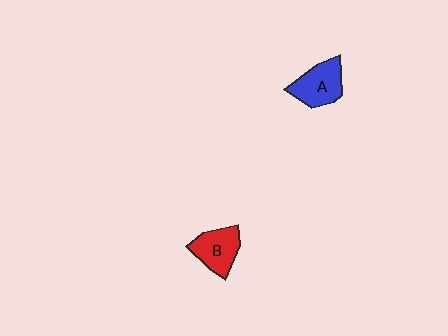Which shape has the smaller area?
Shape B (red).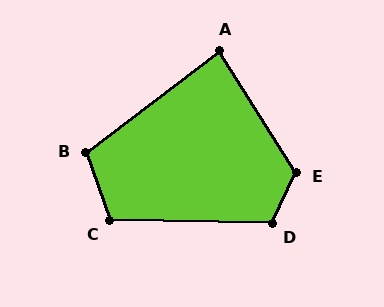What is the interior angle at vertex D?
Approximately 115 degrees (obtuse).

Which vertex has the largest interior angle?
E, at approximately 122 degrees.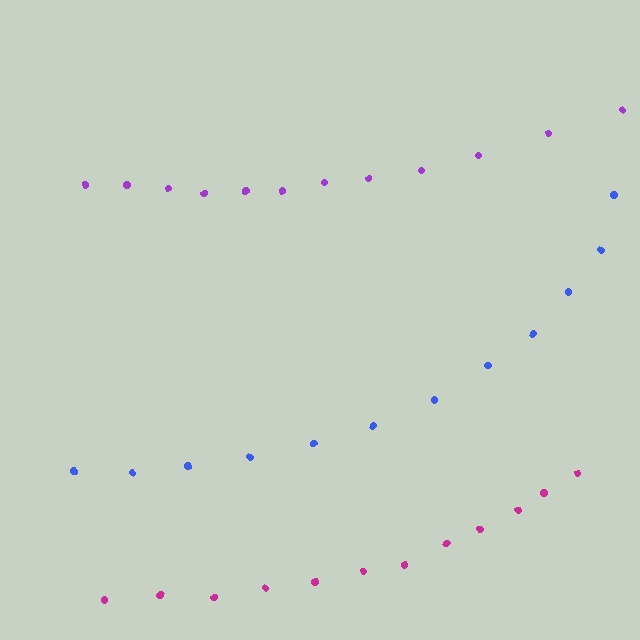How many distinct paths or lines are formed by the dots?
There are 3 distinct paths.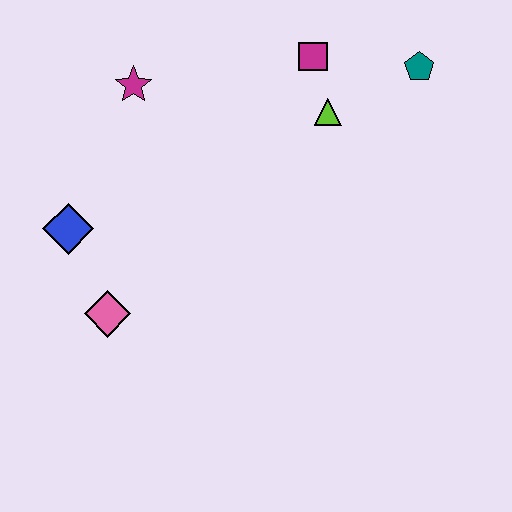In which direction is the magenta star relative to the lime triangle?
The magenta star is to the left of the lime triangle.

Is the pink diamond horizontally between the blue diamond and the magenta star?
Yes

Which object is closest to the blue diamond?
The pink diamond is closest to the blue diamond.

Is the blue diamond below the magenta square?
Yes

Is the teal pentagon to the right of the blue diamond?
Yes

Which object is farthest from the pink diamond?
The teal pentagon is farthest from the pink diamond.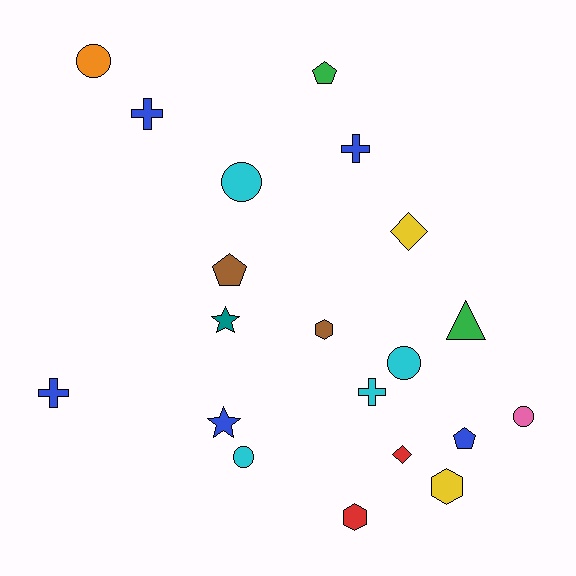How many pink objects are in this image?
There is 1 pink object.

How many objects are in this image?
There are 20 objects.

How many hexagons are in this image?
There are 3 hexagons.